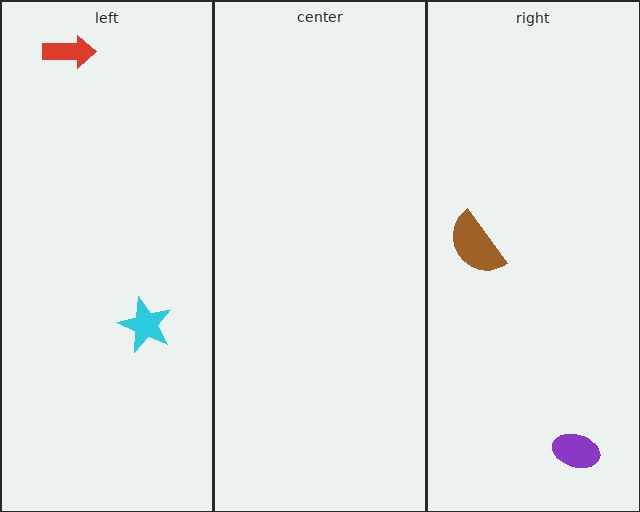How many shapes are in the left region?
2.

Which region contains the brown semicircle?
The right region.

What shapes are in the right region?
The brown semicircle, the purple ellipse.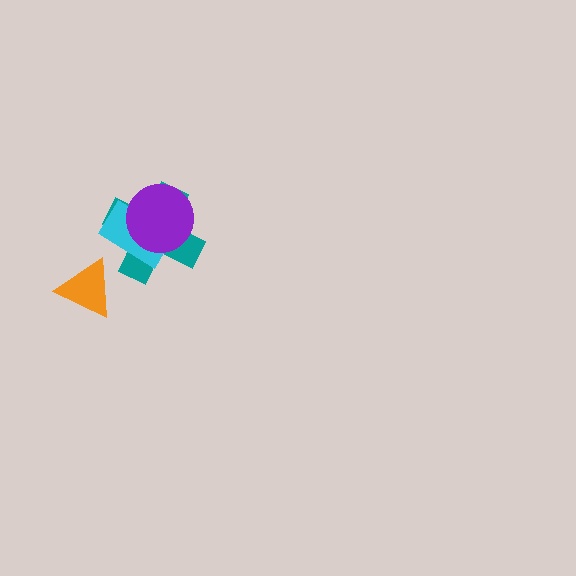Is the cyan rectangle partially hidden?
Yes, it is partially covered by another shape.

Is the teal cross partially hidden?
Yes, it is partially covered by another shape.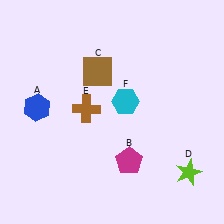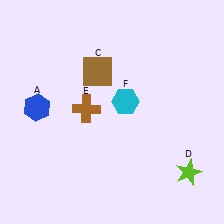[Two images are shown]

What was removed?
The magenta pentagon (B) was removed in Image 2.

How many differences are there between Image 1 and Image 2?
There is 1 difference between the two images.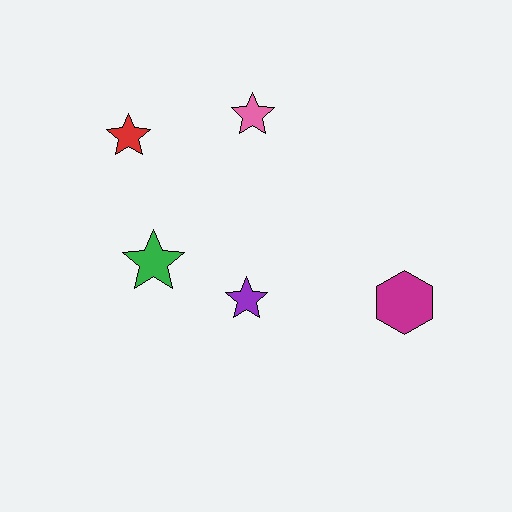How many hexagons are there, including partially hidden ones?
There is 1 hexagon.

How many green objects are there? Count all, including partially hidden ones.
There is 1 green object.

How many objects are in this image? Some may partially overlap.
There are 5 objects.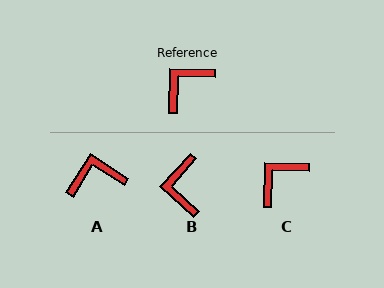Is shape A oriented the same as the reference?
No, it is off by about 31 degrees.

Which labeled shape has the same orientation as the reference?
C.